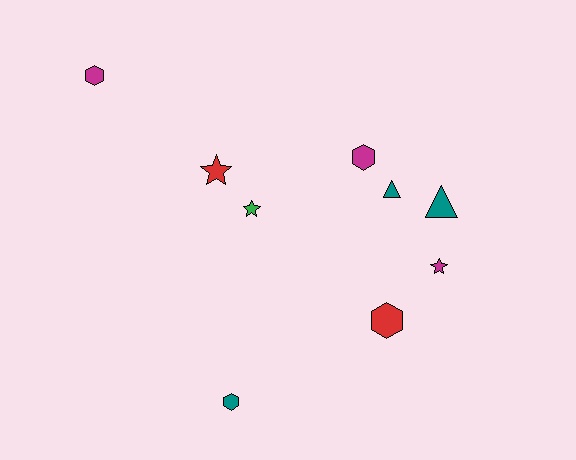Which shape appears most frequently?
Hexagon, with 4 objects.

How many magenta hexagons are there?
There are 2 magenta hexagons.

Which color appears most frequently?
Magenta, with 3 objects.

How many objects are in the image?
There are 9 objects.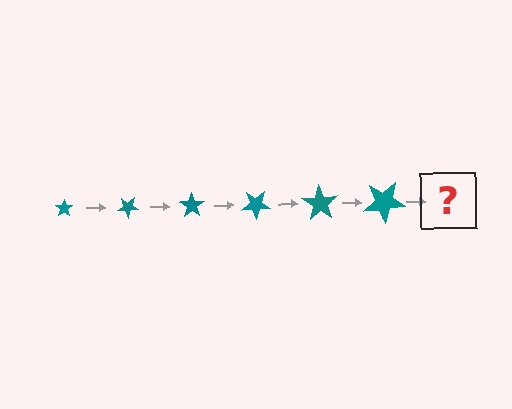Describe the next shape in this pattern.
It should be a star, larger than the previous one and rotated 210 degrees from the start.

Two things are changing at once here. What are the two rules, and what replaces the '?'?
The two rules are that the star grows larger each step and it rotates 35 degrees each step. The '?' should be a star, larger than the previous one and rotated 210 degrees from the start.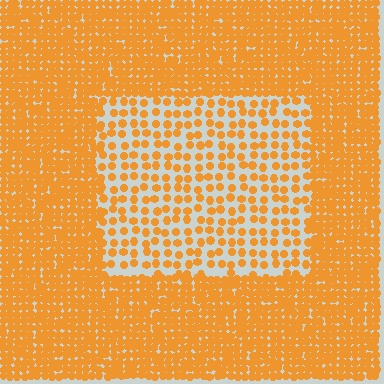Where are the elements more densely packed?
The elements are more densely packed outside the rectangle boundary.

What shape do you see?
I see a rectangle.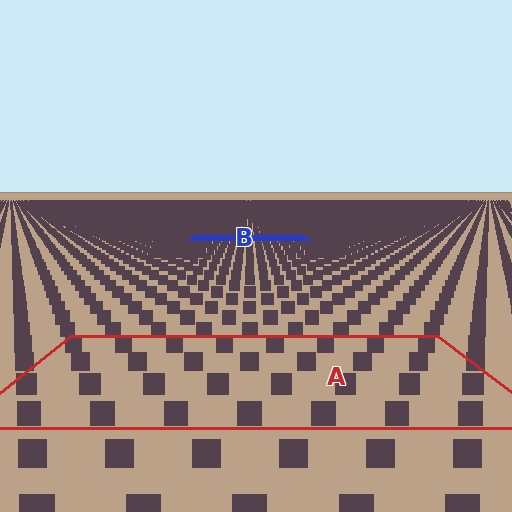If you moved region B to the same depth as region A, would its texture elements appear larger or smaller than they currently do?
They would appear larger. At a closer depth, the same texture elements are projected at a bigger on-screen size.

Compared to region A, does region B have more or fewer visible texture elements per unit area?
Region B has more texture elements per unit area — they are packed more densely because it is farther away.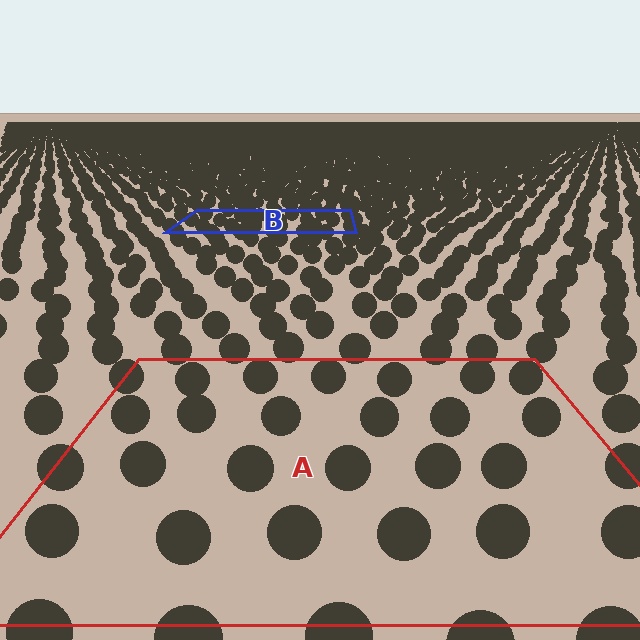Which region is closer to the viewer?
Region A is closer. The texture elements there are larger and more spread out.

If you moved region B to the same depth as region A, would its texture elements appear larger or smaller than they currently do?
They would appear larger. At a closer depth, the same texture elements are projected at a bigger on-screen size.